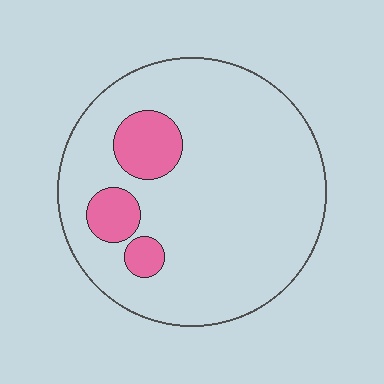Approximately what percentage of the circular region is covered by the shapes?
Approximately 15%.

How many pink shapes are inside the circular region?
3.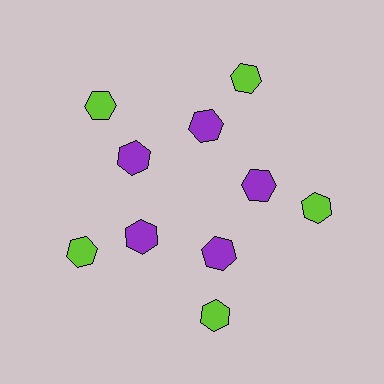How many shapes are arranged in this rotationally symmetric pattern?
There are 10 shapes, arranged in 5 groups of 2.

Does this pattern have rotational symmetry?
Yes, this pattern has 5-fold rotational symmetry. It looks the same after rotating 72 degrees around the center.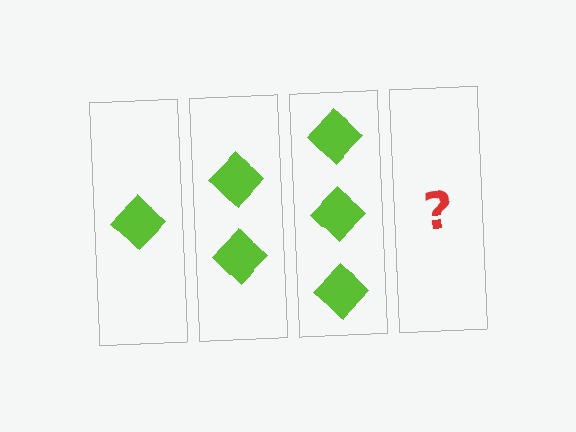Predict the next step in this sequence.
The next step is 4 diamonds.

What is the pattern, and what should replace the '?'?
The pattern is that each step adds one more diamond. The '?' should be 4 diamonds.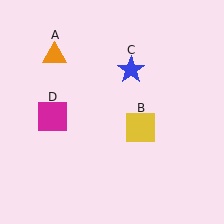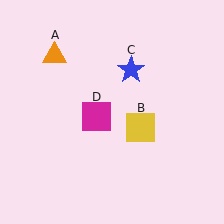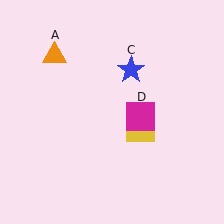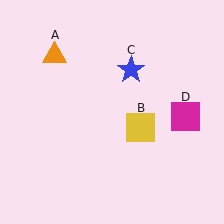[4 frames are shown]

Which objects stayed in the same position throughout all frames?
Orange triangle (object A) and yellow square (object B) and blue star (object C) remained stationary.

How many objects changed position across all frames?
1 object changed position: magenta square (object D).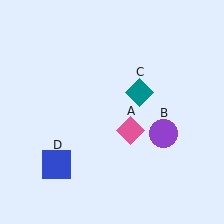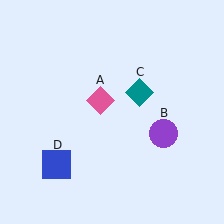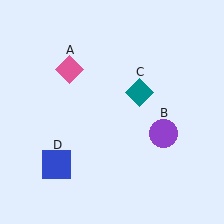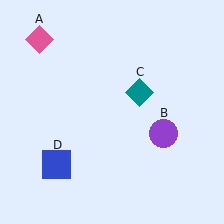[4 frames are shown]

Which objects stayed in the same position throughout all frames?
Purple circle (object B) and teal diamond (object C) and blue square (object D) remained stationary.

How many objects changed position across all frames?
1 object changed position: pink diamond (object A).